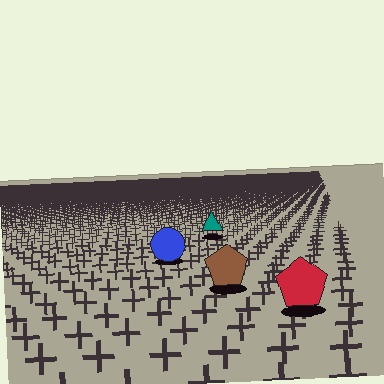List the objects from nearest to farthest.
From nearest to farthest: the red pentagon, the brown pentagon, the blue circle, the teal triangle.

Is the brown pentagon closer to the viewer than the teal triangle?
Yes. The brown pentagon is closer — you can tell from the texture gradient: the ground texture is coarser near it.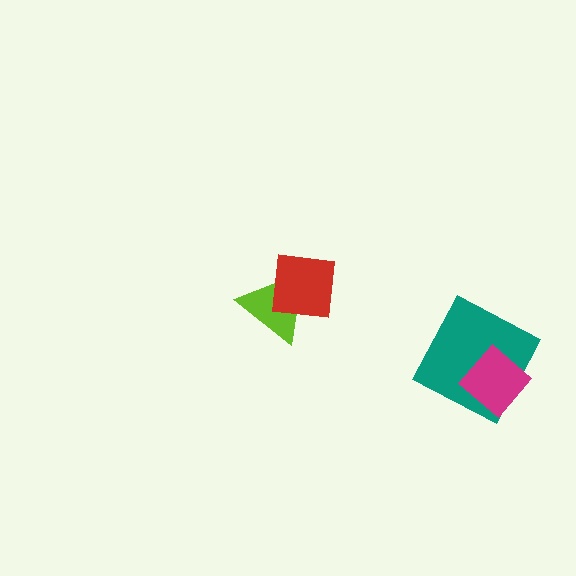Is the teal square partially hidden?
Yes, it is partially covered by another shape.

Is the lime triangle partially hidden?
Yes, it is partially covered by another shape.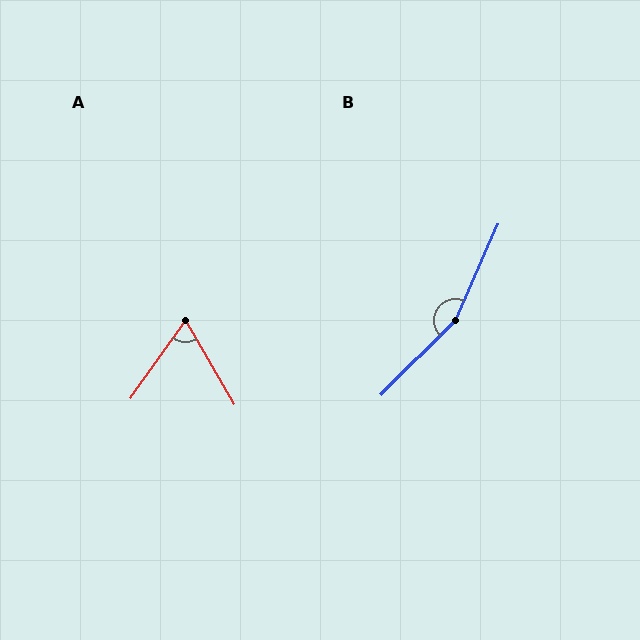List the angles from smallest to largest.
A (66°), B (159°).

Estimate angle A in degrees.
Approximately 66 degrees.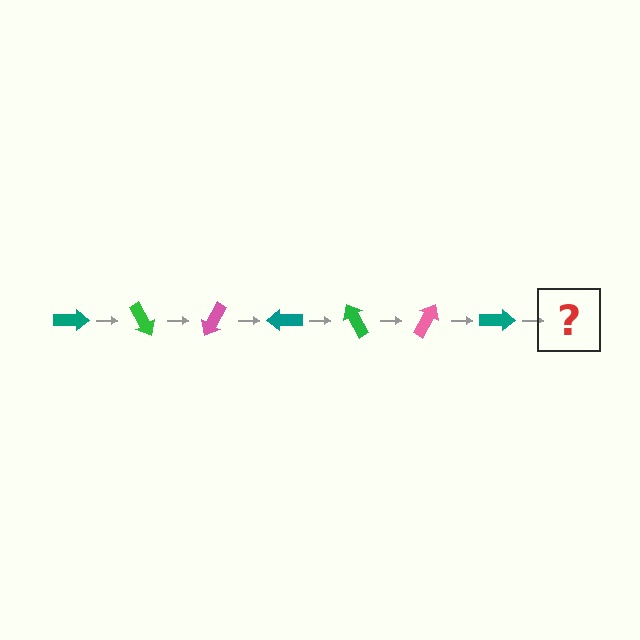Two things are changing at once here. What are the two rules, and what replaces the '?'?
The two rules are that it rotates 60 degrees each step and the color cycles through teal, green, and pink. The '?' should be a green arrow, rotated 420 degrees from the start.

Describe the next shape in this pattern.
It should be a green arrow, rotated 420 degrees from the start.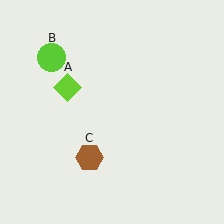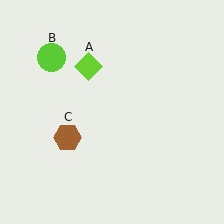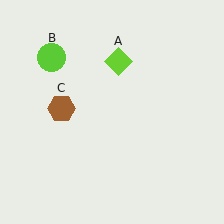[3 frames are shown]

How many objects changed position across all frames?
2 objects changed position: lime diamond (object A), brown hexagon (object C).